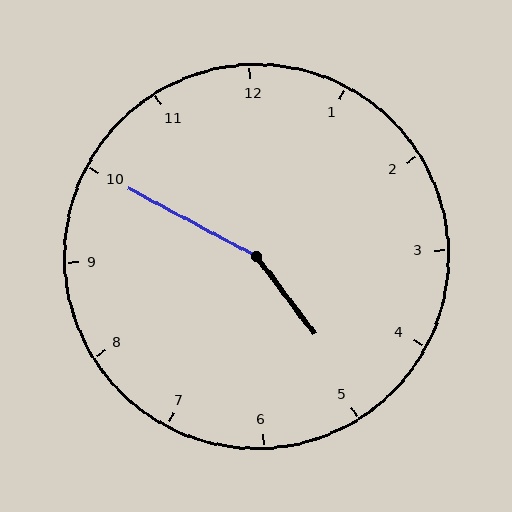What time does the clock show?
4:50.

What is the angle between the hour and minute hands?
Approximately 155 degrees.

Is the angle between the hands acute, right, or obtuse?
It is obtuse.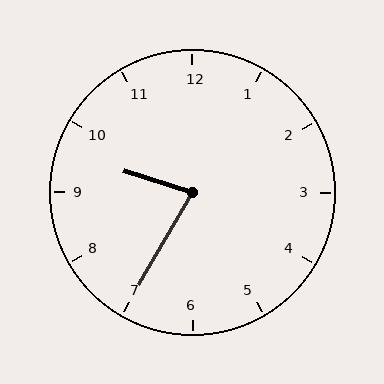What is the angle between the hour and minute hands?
Approximately 78 degrees.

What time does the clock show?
9:35.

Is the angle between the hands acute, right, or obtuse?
It is acute.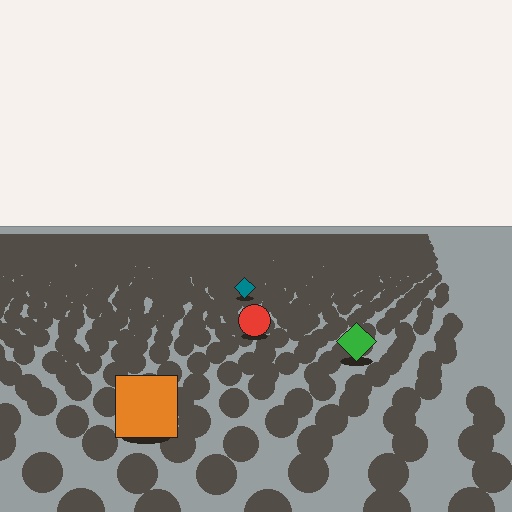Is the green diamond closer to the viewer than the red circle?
Yes. The green diamond is closer — you can tell from the texture gradient: the ground texture is coarser near it.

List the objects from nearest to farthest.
From nearest to farthest: the orange square, the green diamond, the red circle, the teal diamond.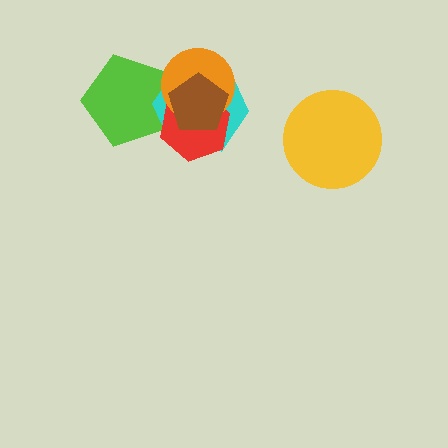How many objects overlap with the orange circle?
4 objects overlap with the orange circle.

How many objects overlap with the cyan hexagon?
4 objects overlap with the cyan hexagon.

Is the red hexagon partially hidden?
Yes, it is partially covered by another shape.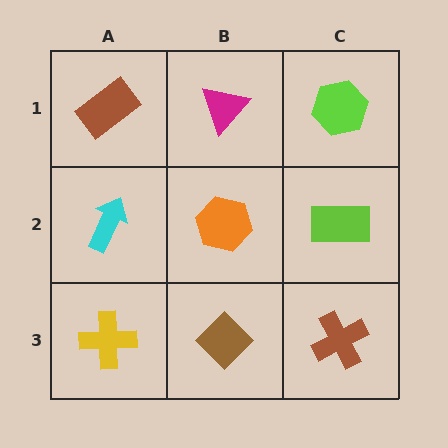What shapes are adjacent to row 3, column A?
A cyan arrow (row 2, column A), a brown diamond (row 3, column B).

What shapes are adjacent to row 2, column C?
A lime hexagon (row 1, column C), a brown cross (row 3, column C), an orange hexagon (row 2, column B).